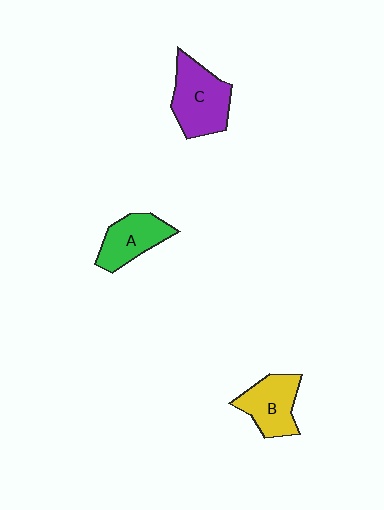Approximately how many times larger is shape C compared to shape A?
Approximately 1.4 times.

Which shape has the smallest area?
Shape A (green).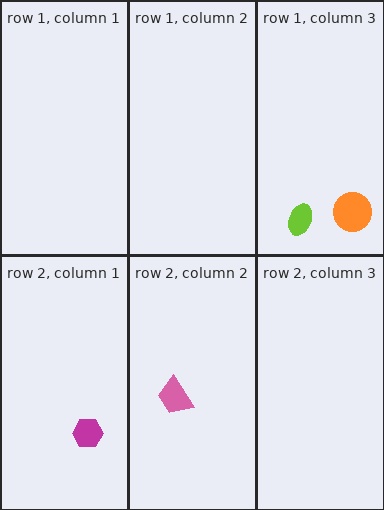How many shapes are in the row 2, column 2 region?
1.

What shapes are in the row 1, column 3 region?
The orange circle, the lime ellipse.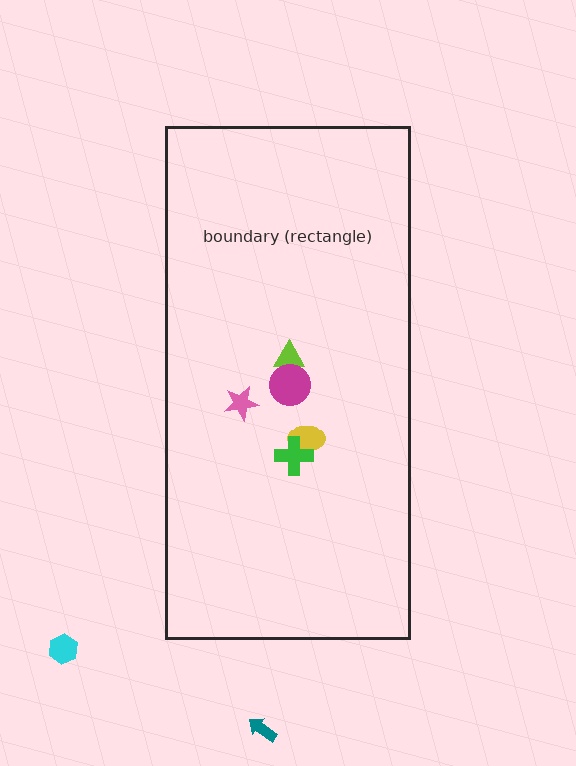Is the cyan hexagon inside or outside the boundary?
Outside.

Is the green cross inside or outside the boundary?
Inside.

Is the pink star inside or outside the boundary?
Inside.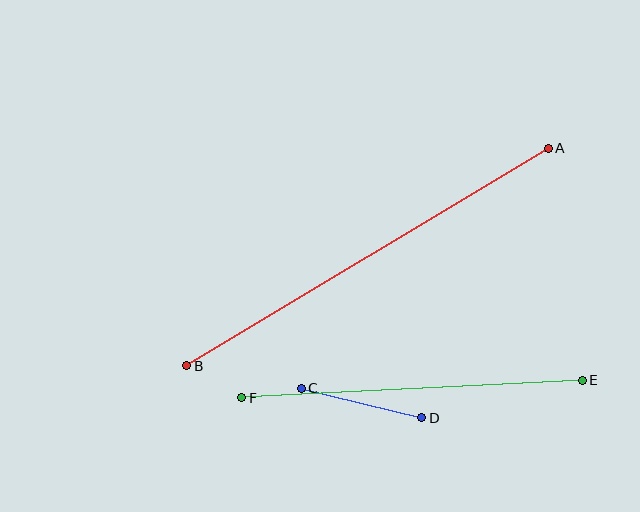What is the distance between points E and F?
The distance is approximately 341 pixels.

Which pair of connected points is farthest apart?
Points A and B are farthest apart.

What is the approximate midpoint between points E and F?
The midpoint is at approximately (412, 389) pixels.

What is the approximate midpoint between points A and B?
The midpoint is at approximately (368, 257) pixels.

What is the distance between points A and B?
The distance is approximately 422 pixels.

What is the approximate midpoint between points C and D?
The midpoint is at approximately (361, 403) pixels.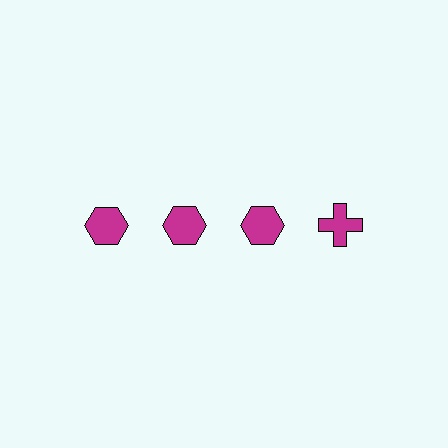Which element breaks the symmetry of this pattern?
The magenta cross in the top row, second from right column breaks the symmetry. All other shapes are magenta hexagons.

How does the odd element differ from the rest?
It has a different shape: cross instead of hexagon.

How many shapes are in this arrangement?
There are 4 shapes arranged in a grid pattern.